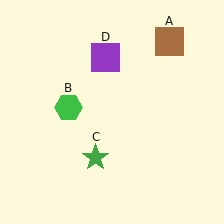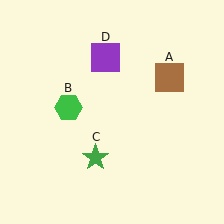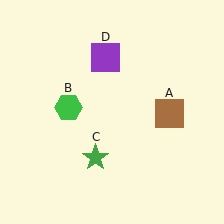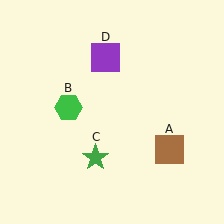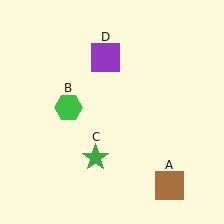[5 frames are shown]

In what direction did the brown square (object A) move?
The brown square (object A) moved down.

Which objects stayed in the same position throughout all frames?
Green hexagon (object B) and green star (object C) and purple square (object D) remained stationary.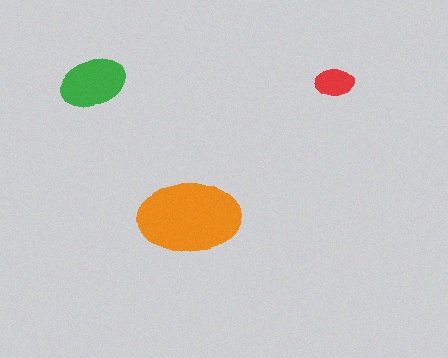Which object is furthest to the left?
The green ellipse is leftmost.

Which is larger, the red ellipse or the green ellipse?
The green one.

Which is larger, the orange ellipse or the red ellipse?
The orange one.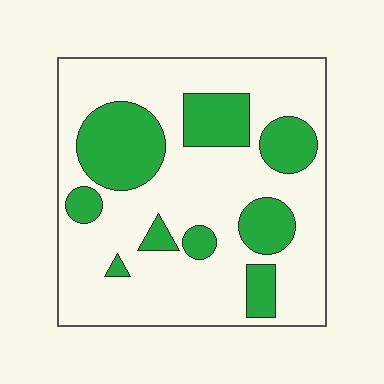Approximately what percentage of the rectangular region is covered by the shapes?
Approximately 30%.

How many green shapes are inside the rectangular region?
9.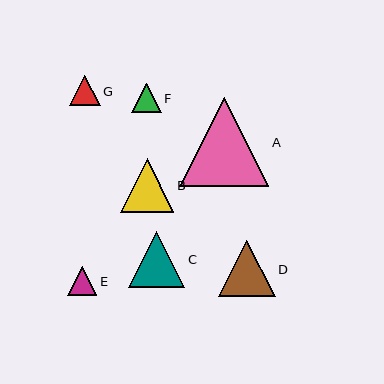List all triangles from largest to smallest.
From largest to smallest: A, D, C, B, G, E, F.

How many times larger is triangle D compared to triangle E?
Triangle D is approximately 1.9 times the size of triangle E.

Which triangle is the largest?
Triangle A is the largest with a size of approximately 89 pixels.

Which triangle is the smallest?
Triangle F is the smallest with a size of approximately 29 pixels.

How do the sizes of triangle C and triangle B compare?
Triangle C and triangle B are approximately the same size.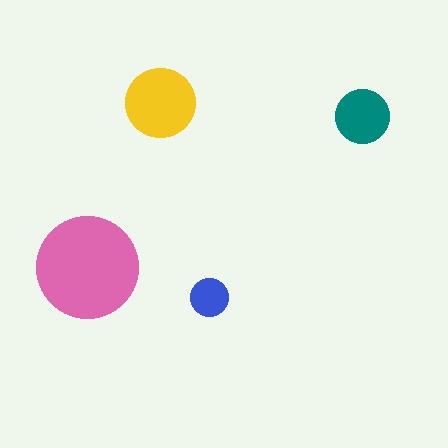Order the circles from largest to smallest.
the pink one, the yellow one, the teal one, the blue one.